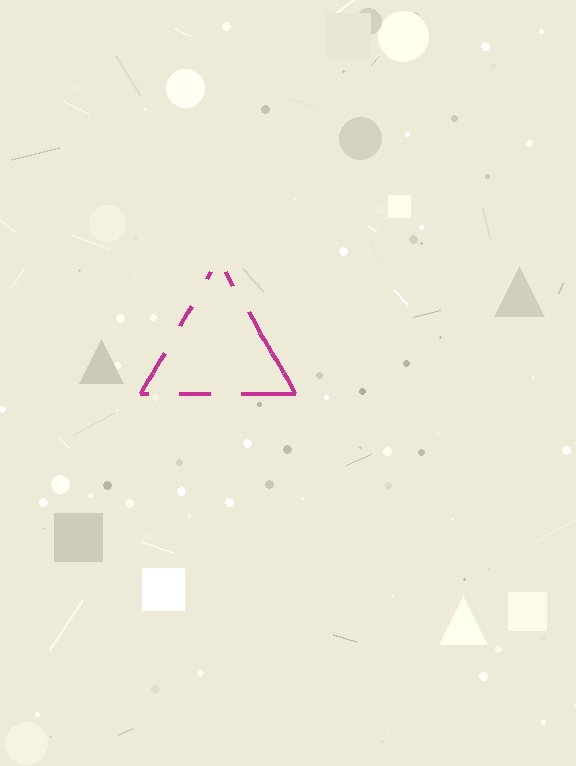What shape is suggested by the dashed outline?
The dashed outline suggests a triangle.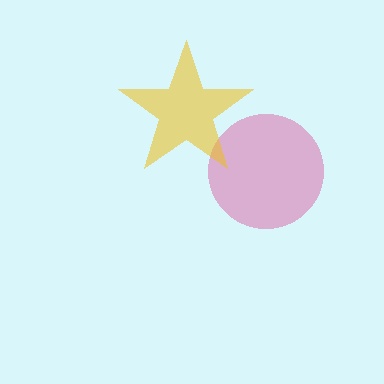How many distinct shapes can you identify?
There are 2 distinct shapes: a pink circle, a yellow star.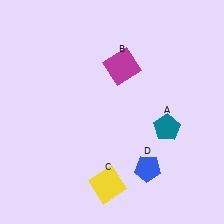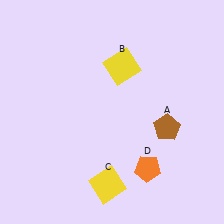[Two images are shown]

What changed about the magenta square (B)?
In Image 1, B is magenta. In Image 2, it changed to yellow.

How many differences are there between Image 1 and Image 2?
There are 3 differences between the two images.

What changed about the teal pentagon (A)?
In Image 1, A is teal. In Image 2, it changed to brown.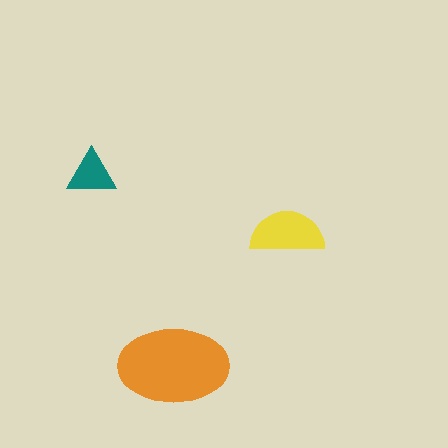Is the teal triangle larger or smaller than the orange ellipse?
Smaller.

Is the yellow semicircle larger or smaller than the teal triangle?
Larger.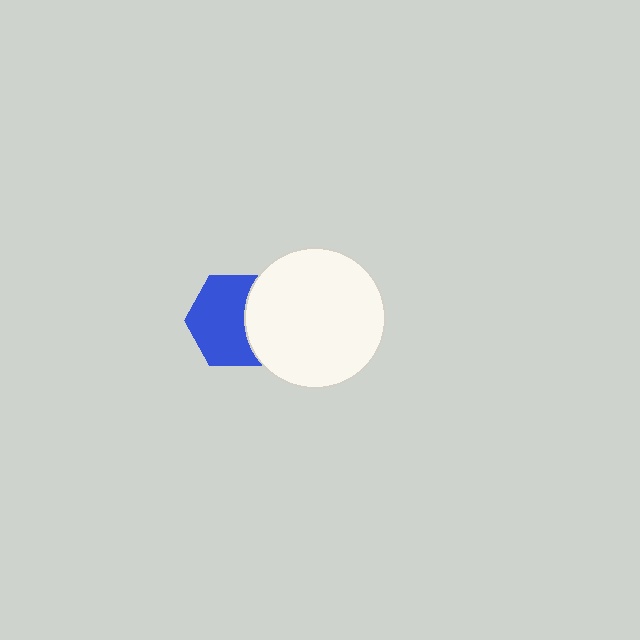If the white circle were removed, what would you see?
You would see the complete blue hexagon.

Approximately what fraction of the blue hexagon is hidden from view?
Roughly 33% of the blue hexagon is hidden behind the white circle.